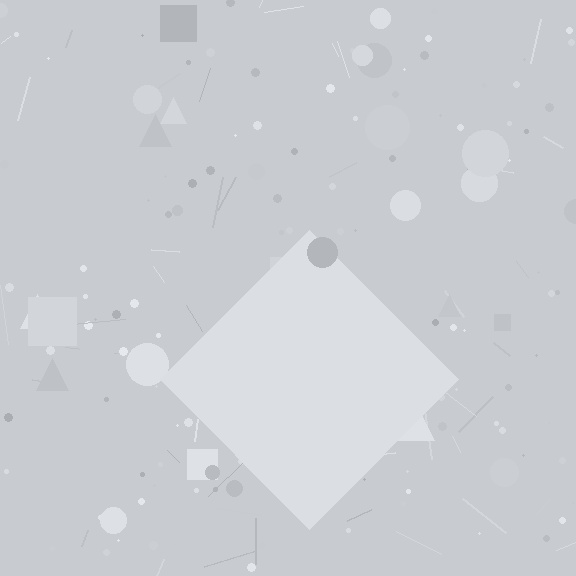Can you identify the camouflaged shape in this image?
The camouflaged shape is a diamond.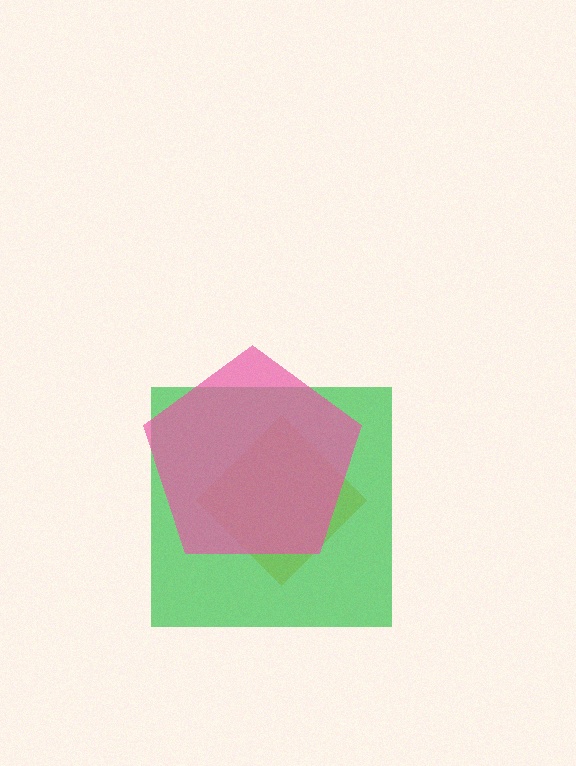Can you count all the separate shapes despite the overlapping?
Yes, there are 3 separate shapes.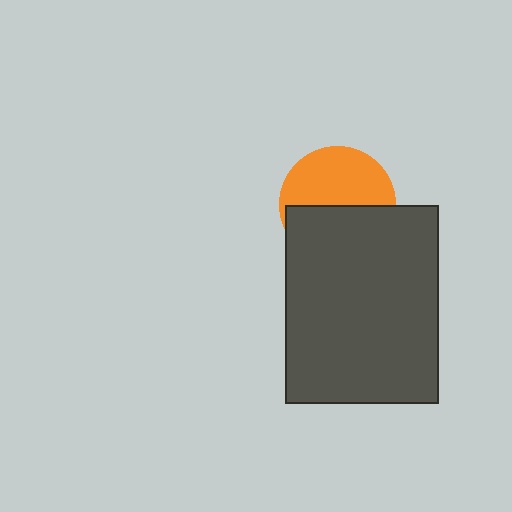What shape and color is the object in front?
The object in front is a dark gray rectangle.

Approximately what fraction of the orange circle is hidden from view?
Roughly 48% of the orange circle is hidden behind the dark gray rectangle.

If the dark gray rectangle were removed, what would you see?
You would see the complete orange circle.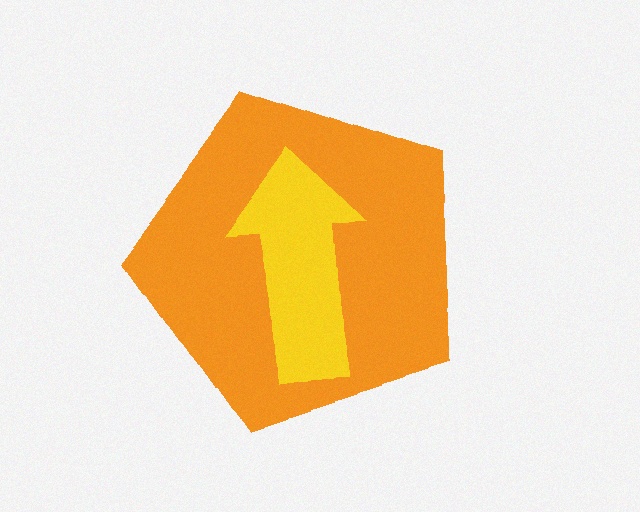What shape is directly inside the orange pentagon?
The yellow arrow.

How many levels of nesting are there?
2.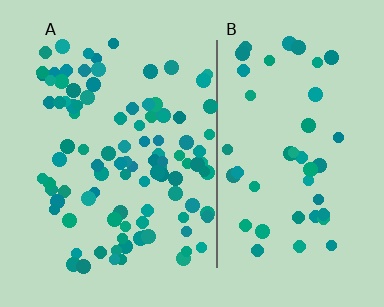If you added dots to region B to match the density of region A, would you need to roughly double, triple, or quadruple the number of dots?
Approximately double.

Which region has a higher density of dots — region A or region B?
A (the left).